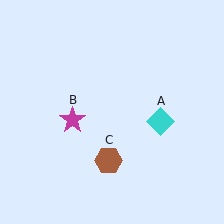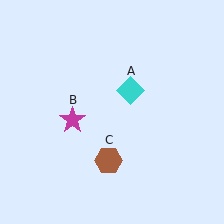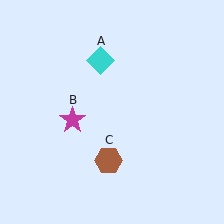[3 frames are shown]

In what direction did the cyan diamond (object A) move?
The cyan diamond (object A) moved up and to the left.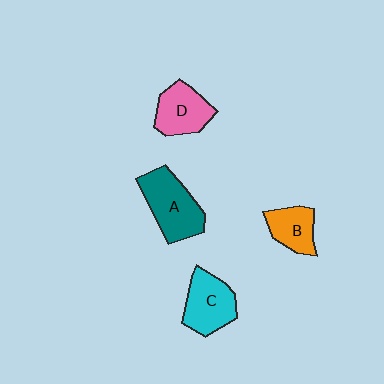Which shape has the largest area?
Shape A (teal).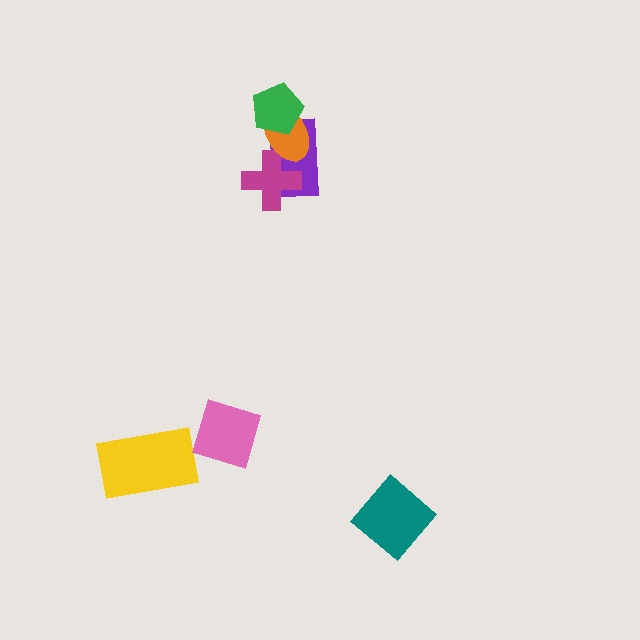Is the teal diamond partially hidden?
No, no other shape covers it.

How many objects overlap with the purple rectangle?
3 objects overlap with the purple rectangle.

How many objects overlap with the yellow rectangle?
0 objects overlap with the yellow rectangle.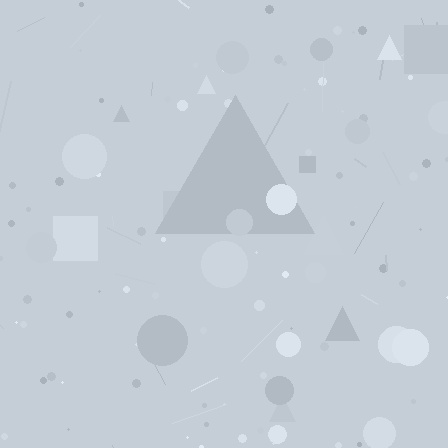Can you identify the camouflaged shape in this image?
The camouflaged shape is a triangle.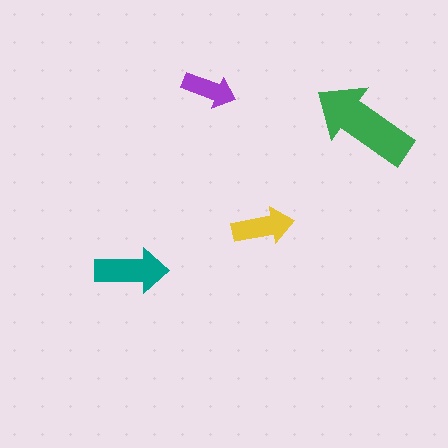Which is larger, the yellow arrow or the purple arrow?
The yellow one.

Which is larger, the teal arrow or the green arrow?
The green one.